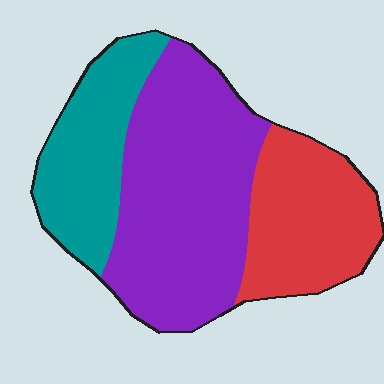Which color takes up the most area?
Purple, at roughly 50%.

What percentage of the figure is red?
Red covers roughly 25% of the figure.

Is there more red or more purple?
Purple.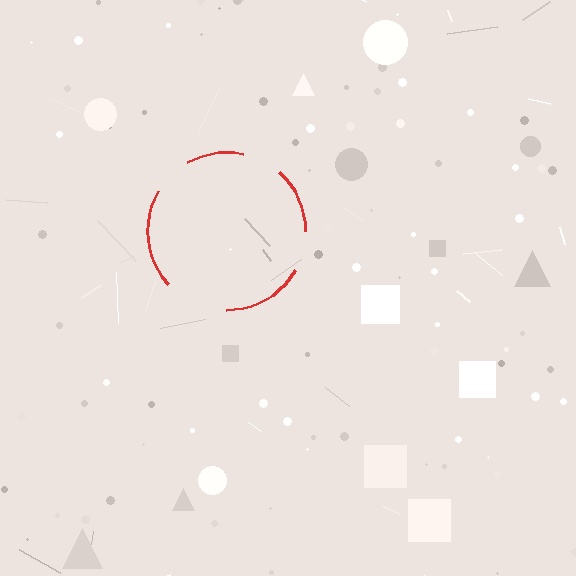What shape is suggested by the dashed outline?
The dashed outline suggests a circle.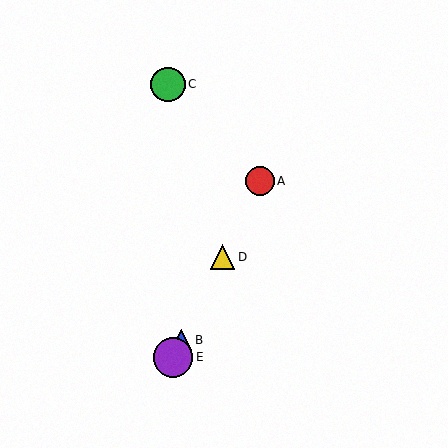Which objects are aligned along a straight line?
Objects A, B, D, E are aligned along a straight line.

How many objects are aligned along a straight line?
4 objects (A, B, D, E) are aligned along a straight line.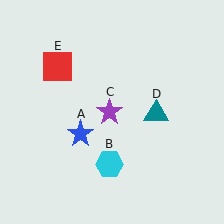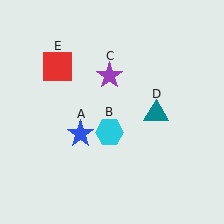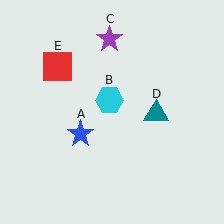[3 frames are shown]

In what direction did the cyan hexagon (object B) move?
The cyan hexagon (object B) moved up.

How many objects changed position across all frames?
2 objects changed position: cyan hexagon (object B), purple star (object C).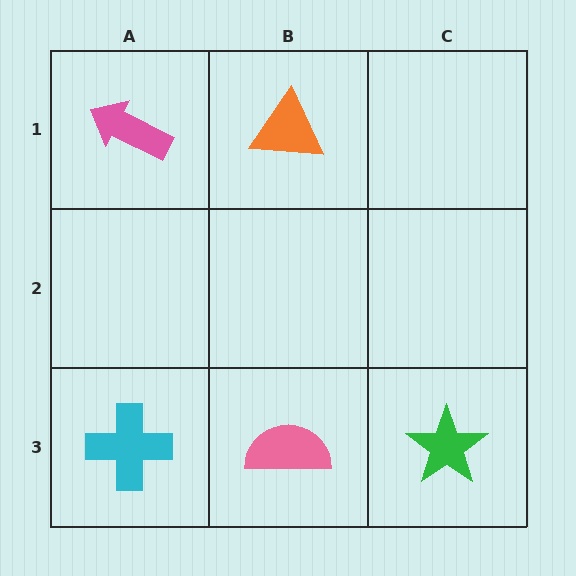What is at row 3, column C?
A green star.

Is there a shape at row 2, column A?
No, that cell is empty.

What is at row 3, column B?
A pink semicircle.